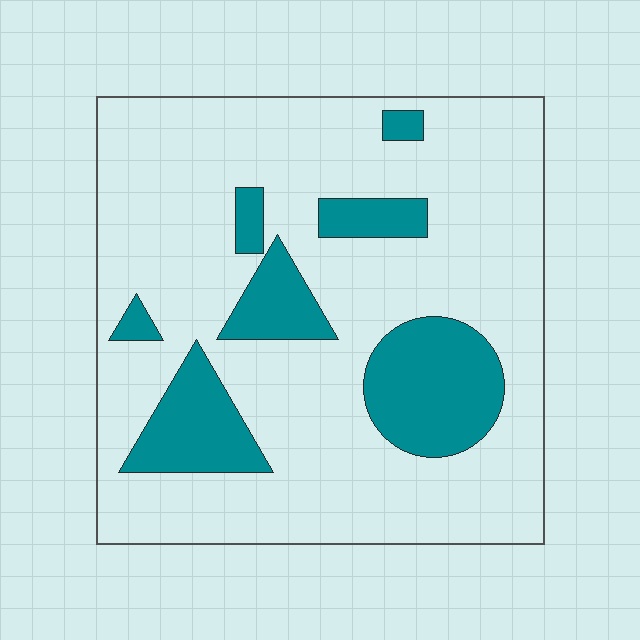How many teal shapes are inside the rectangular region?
7.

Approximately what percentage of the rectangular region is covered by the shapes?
Approximately 20%.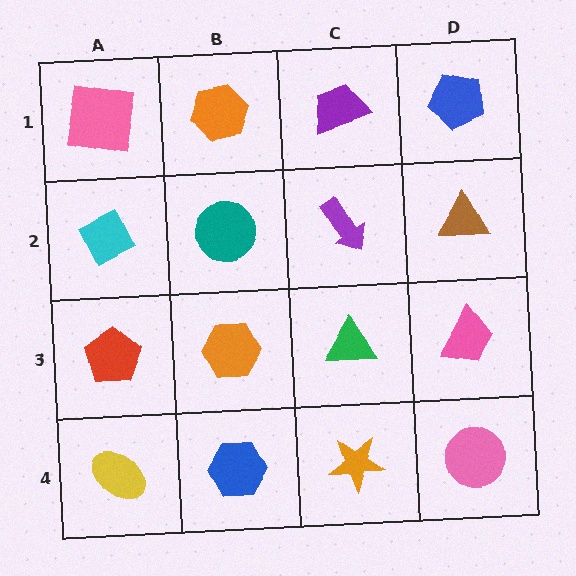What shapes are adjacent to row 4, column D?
A pink trapezoid (row 3, column D), an orange star (row 4, column C).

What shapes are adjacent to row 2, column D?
A blue pentagon (row 1, column D), a pink trapezoid (row 3, column D), a purple arrow (row 2, column C).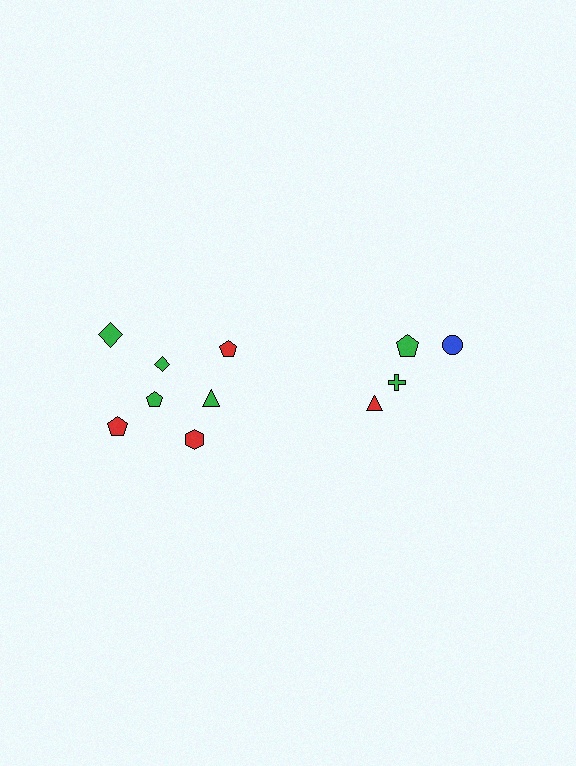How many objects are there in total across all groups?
There are 11 objects.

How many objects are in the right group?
There are 4 objects.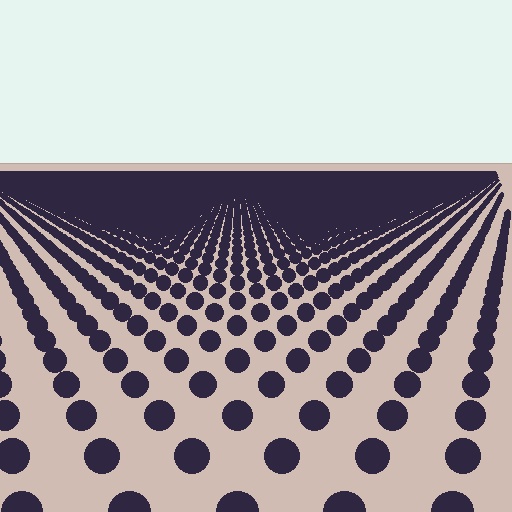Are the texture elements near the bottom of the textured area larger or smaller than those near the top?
Larger. Near the bottom, elements are closer to the viewer and appear at a bigger on-screen size.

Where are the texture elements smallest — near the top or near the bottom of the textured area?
Near the top.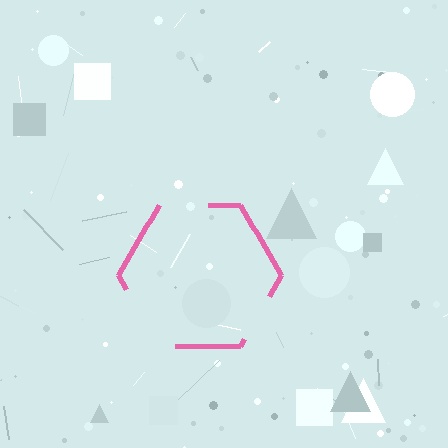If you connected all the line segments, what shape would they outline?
They would outline a hexagon.